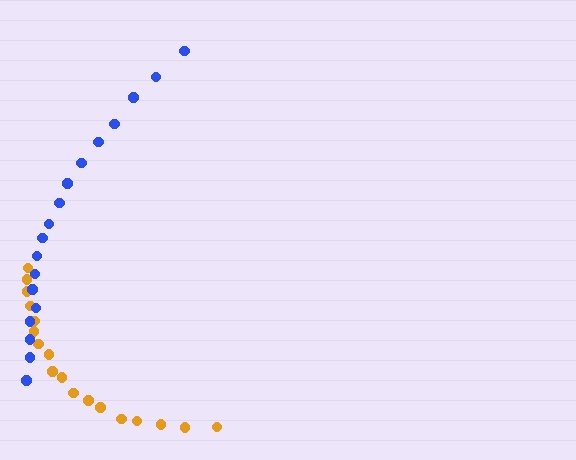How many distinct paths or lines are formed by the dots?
There are 2 distinct paths.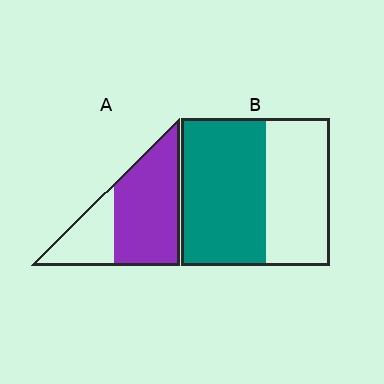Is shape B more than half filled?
Yes.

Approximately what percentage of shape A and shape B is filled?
A is approximately 70% and B is approximately 55%.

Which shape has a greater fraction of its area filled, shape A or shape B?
Shape A.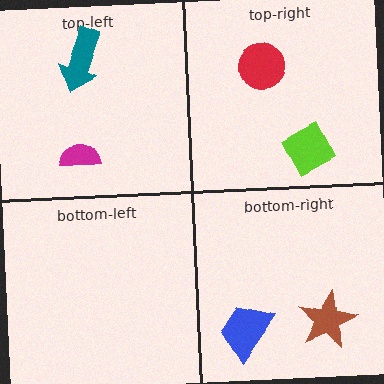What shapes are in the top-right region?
The lime square, the red circle.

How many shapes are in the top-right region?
2.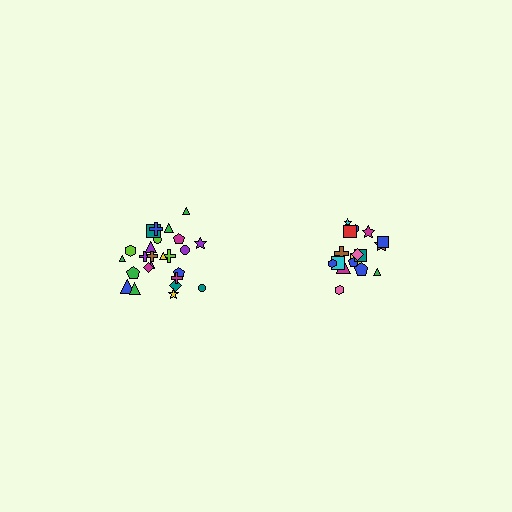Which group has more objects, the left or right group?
The left group.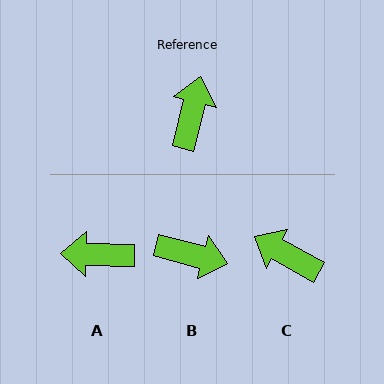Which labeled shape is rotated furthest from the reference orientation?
A, about 102 degrees away.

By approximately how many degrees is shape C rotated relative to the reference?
Approximately 75 degrees counter-clockwise.